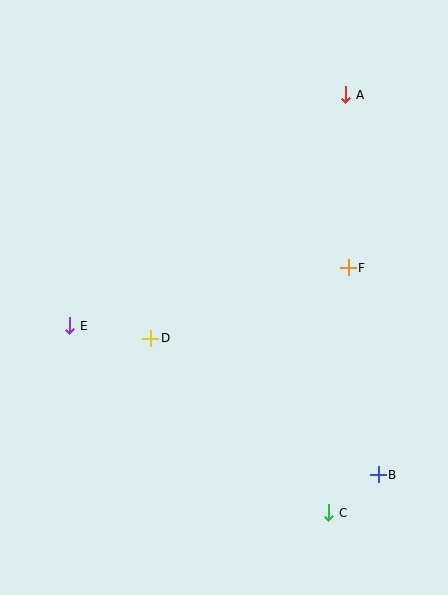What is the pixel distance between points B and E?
The distance between B and E is 343 pixels.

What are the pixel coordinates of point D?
Point D is at (151, 338).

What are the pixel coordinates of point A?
Point A is at (346, 95).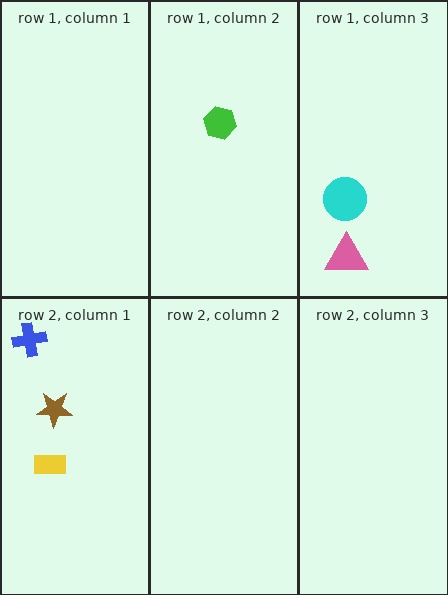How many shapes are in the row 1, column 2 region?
1.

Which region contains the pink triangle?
The row 1, column 3 region.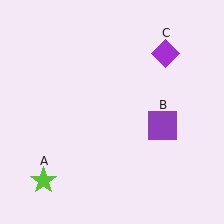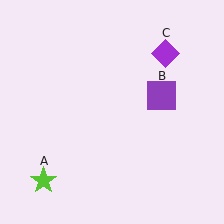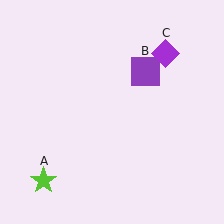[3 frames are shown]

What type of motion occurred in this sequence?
The purple square (object B) rotated counterclockwise around the center of the scene.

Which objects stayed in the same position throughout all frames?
Lime star (object A) and purple diamond (object C) remained stationary.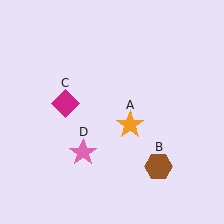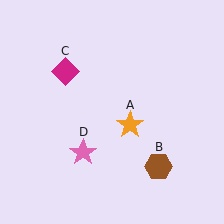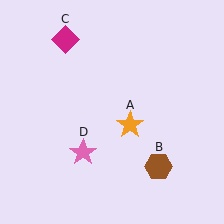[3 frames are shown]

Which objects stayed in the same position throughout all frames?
Orange star (object A) and brown hexagon (object B) and pink star (object D) remained stationary.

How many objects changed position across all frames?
1 object changed position: magenta diamond (object C).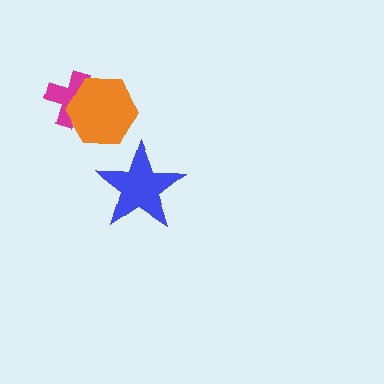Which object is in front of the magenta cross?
The orange hexagon is in front of the magenta cross.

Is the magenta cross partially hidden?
Yes, it is partially covered by another shape.